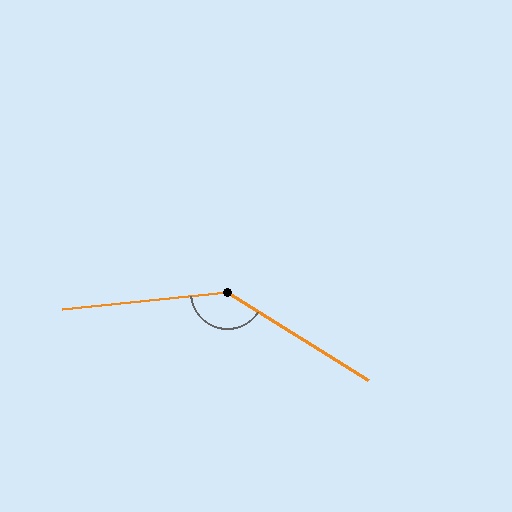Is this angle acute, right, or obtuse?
It is obtuse.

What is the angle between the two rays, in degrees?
Approximately 142 degrees.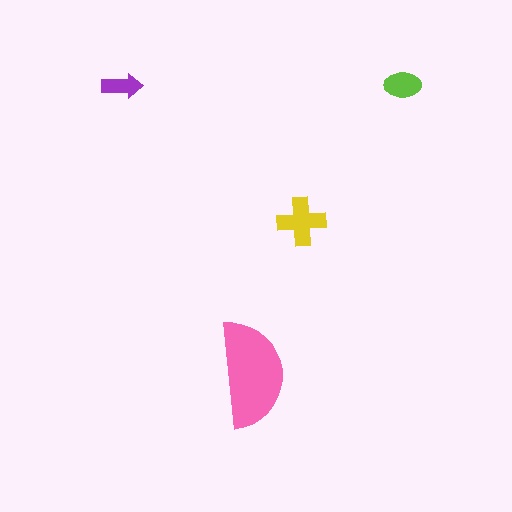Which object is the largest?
The pink semicircle.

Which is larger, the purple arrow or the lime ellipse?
The lime ellipse.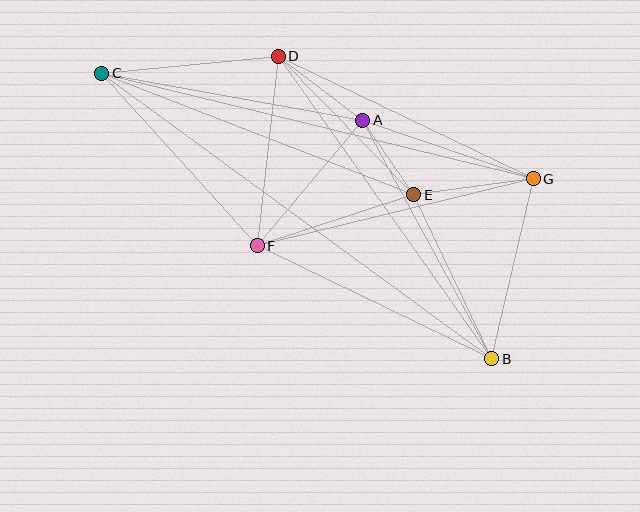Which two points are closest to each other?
Points A and E are closest to each other.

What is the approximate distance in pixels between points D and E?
The distance between D and E is approximately 194 pixels.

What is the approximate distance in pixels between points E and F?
The distance between E and F is approximately 165 pixels.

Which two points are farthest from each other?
Points B and C are farthest from each other.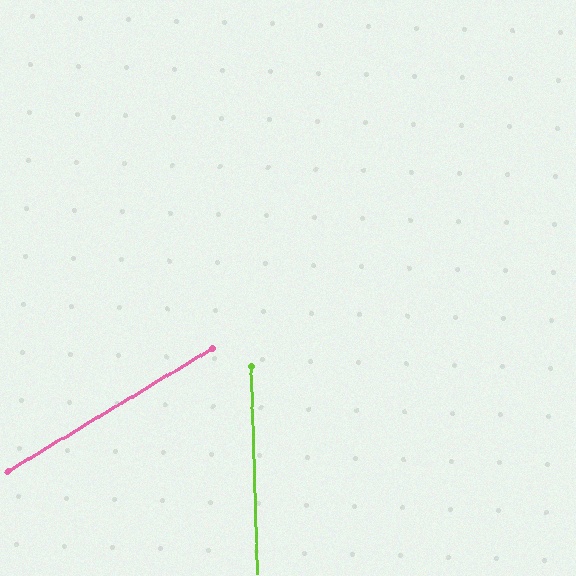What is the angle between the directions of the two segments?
Approximately 61 degrees.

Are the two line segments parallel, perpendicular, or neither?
Neither parallel nor perpendicular — they differ by about 61°.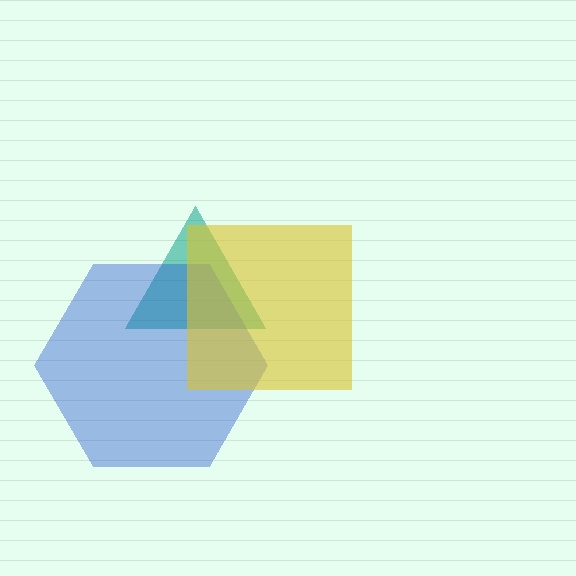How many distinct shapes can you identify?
There are 3 distinct shapes: a teal triangle, a blue hexagon, a yellow square.